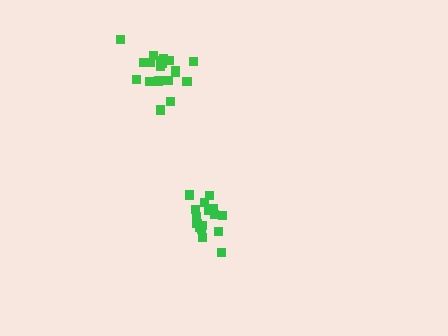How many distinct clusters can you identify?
There are 2 distinct clusters.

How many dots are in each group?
Group 1: 19 dots, Group 2: 16 dots (35 total).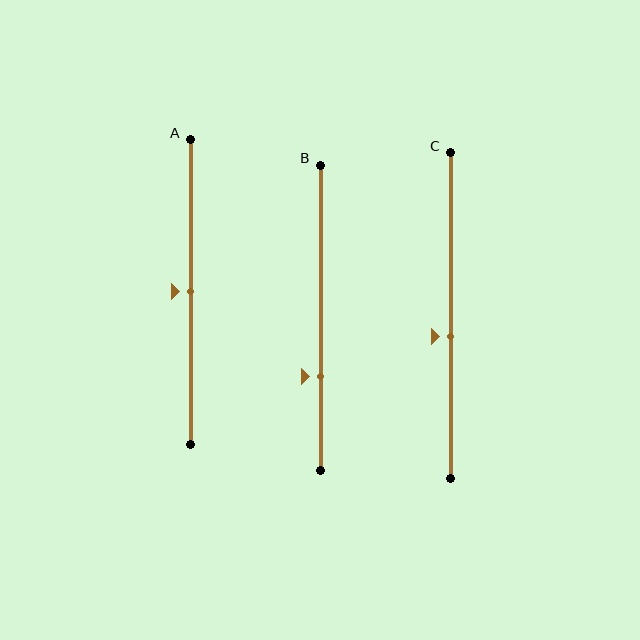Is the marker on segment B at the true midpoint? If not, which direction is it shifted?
No, the marker on segment B is shifted downward by about 19% of the segment length.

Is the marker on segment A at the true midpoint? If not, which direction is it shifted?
Yes, the marker on segment A is at the true midpoint.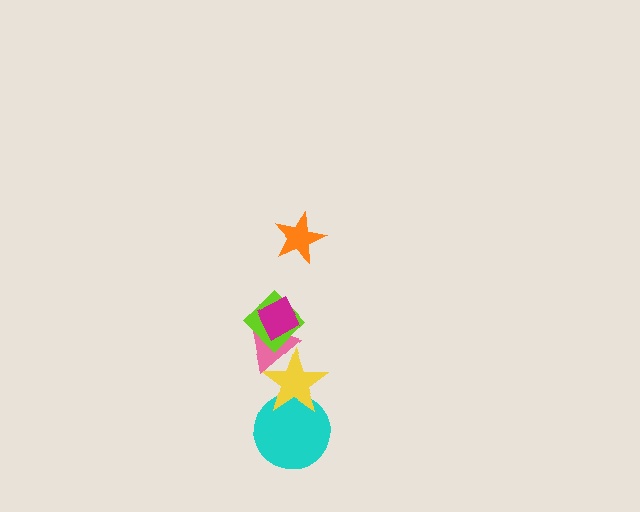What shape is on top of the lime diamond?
The magenta diamond is on top of the lime diamond.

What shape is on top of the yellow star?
The pink triangle is on top of the yellow star.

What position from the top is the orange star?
The orange star is 1st from the top.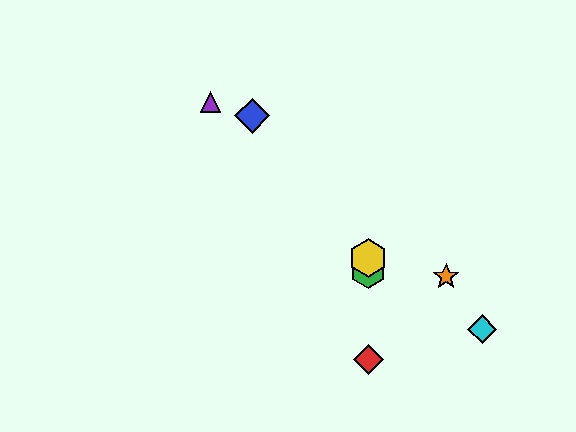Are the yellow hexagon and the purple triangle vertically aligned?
No, the yellow hexagon is at x≈368 and the purple triangle is at x≈211.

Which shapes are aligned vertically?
The red diamond, the green hexagon, the yellow hexagon are aligned vertically.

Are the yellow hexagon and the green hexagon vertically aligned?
Yes, both are at x≈368.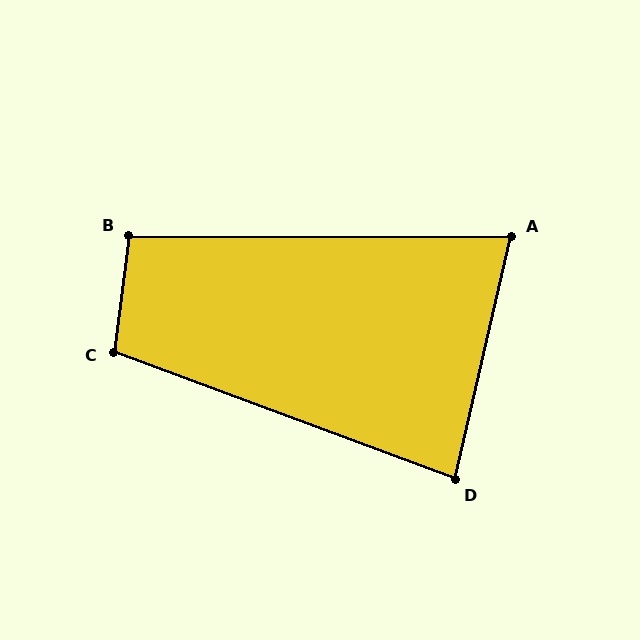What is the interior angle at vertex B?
Approximately 97 degrees (obtuse).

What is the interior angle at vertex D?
Approximately 83 degrees (acute).